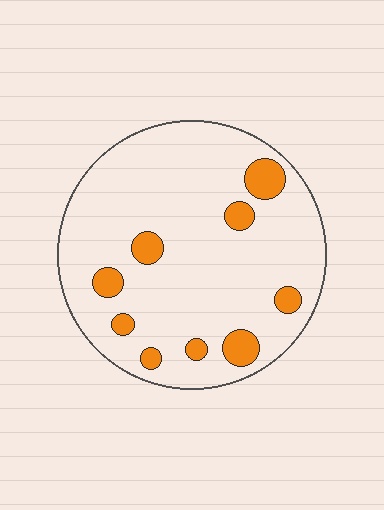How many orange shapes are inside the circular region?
9.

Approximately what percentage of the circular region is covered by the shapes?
Approximately 10%.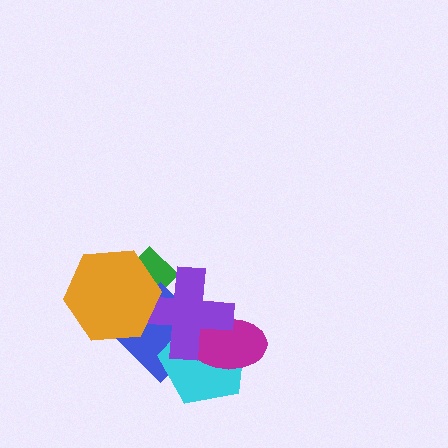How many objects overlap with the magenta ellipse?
3 objects overlap with the magenta ellipse.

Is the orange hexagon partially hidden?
No, no other shape covers it.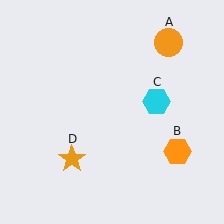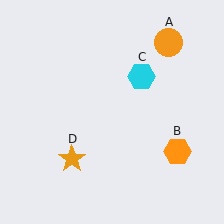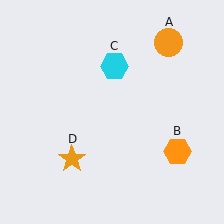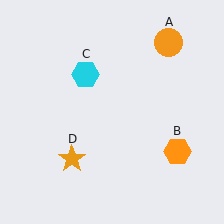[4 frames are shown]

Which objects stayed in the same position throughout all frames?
Orange circle (object A) and orange hexagon (object B) and orange star (object D) remained stationary.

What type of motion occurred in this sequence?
The cyan hexagon (object C) rotated counterclockwise around the center of the scene.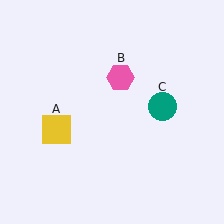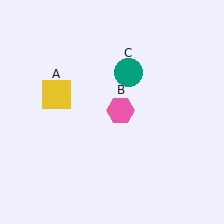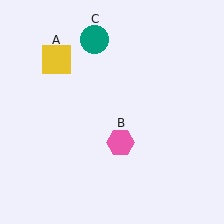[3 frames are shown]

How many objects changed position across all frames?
3 objects changed position: yellow square (object A), pink hexagon (object B), teal circle (object C).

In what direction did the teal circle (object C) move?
The teal circle (object C) moved up and to the left.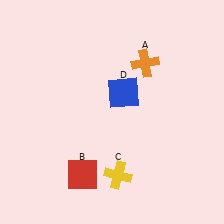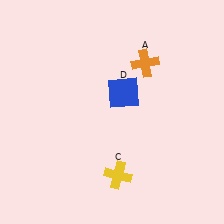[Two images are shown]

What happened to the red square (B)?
The red square (B) was removed in Image 2. It was in the bottom-left area of Image 1.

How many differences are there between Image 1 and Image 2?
There is 1 difference between the two images.